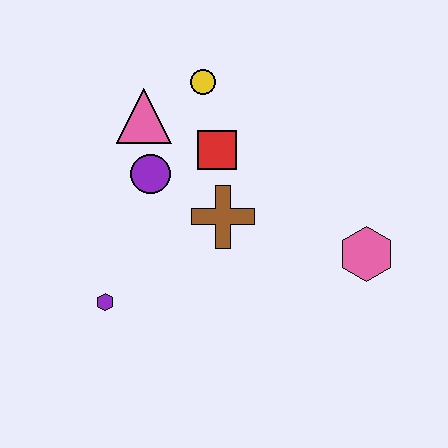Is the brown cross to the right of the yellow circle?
Yes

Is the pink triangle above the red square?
Yes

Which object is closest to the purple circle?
The pink triangle is closest to the purple circle.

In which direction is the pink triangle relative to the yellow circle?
The pink triangle is to the left of the yellow circle.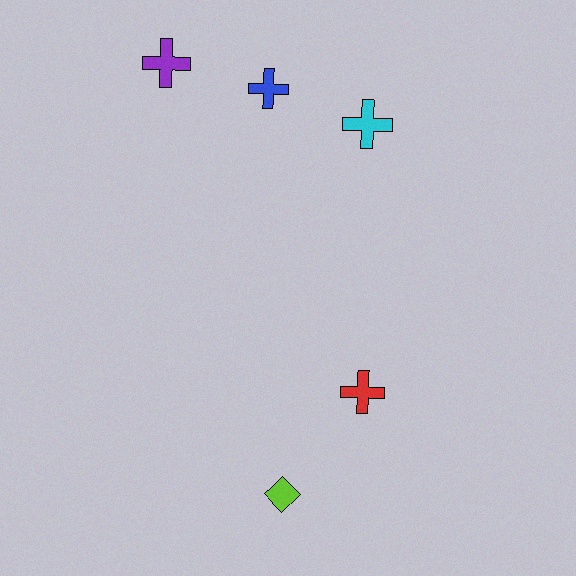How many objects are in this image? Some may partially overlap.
There are 5 objects.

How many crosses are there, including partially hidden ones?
There are 4 crosses.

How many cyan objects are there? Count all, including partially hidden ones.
There is 1 cyan object.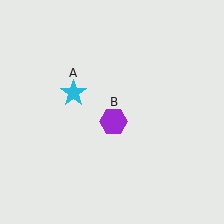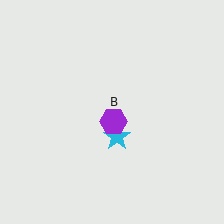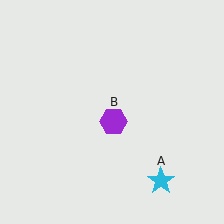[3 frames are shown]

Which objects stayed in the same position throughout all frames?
Purple hexagon (object B) remained stationary.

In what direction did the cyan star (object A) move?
The cyan star (object A) moved down and to the right.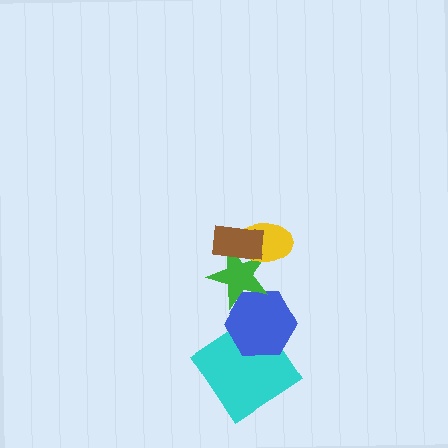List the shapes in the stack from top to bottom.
From top to bottom: the brown rectangle, the yellow ellipse, the green star, the blue hexagon, the cyan diamond.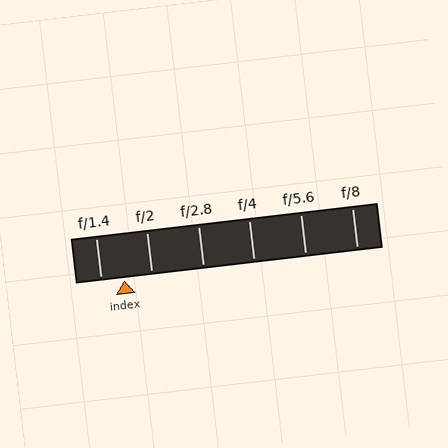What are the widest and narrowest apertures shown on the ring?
The widest aperture shown is f/1.4 and the narrowest is f/8.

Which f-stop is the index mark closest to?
The index mark is closest to f/1.4.